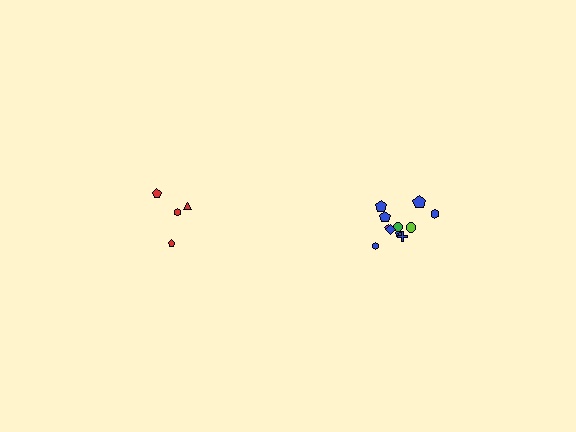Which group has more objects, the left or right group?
The right group.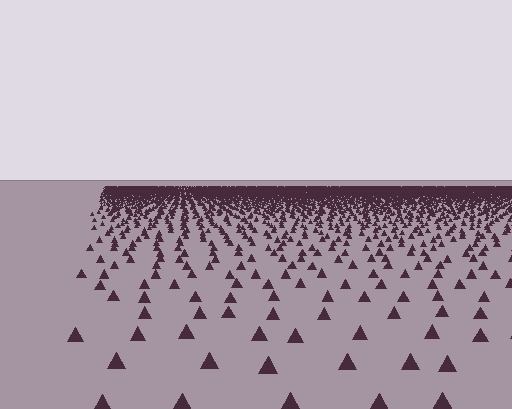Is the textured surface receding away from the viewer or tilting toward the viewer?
The surface is receding away from the viewer. Texture elements get smaller and denser toward the top.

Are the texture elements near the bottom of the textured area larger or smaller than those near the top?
Larger. Near the bottom, elements are closer to the viewer and appear at a bigger on-screen size.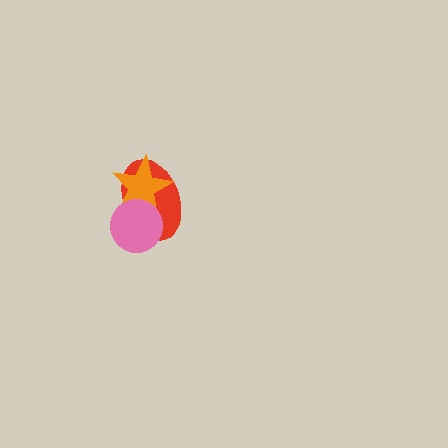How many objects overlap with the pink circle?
2 objects overlap with the pink circle.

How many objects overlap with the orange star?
2 objects overlap with the orange star.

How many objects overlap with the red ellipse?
2 objects overlap with the red ellipse.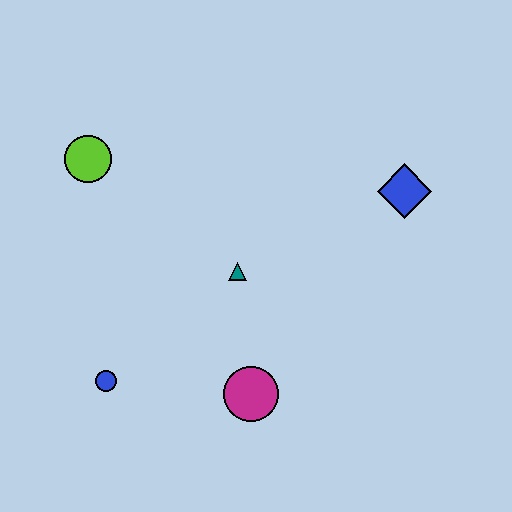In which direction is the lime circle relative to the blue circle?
The lime circle is above the blue circle.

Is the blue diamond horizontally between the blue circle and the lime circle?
No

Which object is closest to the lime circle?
The teal triangle is closest to the lime circle.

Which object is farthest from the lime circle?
The blue diamond is farthest from the lime circle.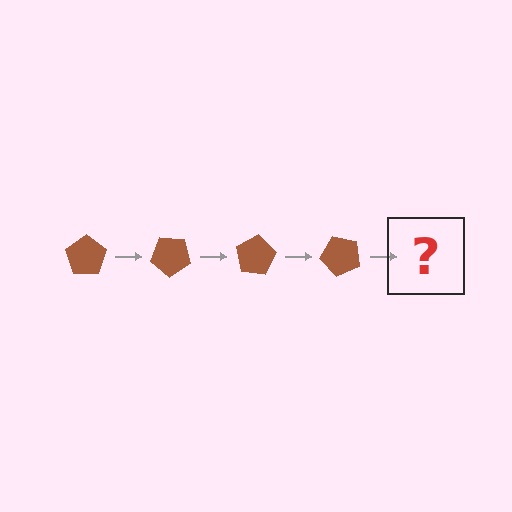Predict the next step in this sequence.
The next step is a brown pentagon rotated 160 degrees.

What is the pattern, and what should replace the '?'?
The pattern is that the pentagon rotates 40 degrees each step. The '?' should be a brown pentagon rotated 160 degrees.